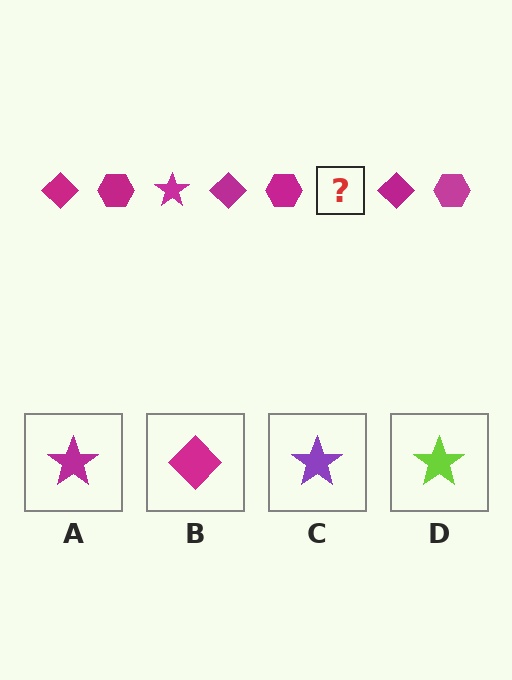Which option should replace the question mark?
Option A.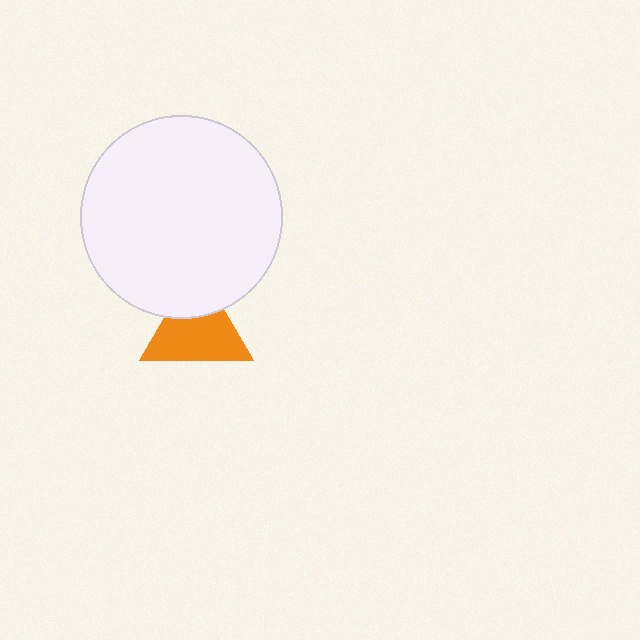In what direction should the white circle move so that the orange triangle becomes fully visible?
The white circle should move up. That is the shortest direction to clear the overlap and leave the orange triangle fully visible.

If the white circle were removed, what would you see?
You would see the complete orange triangle.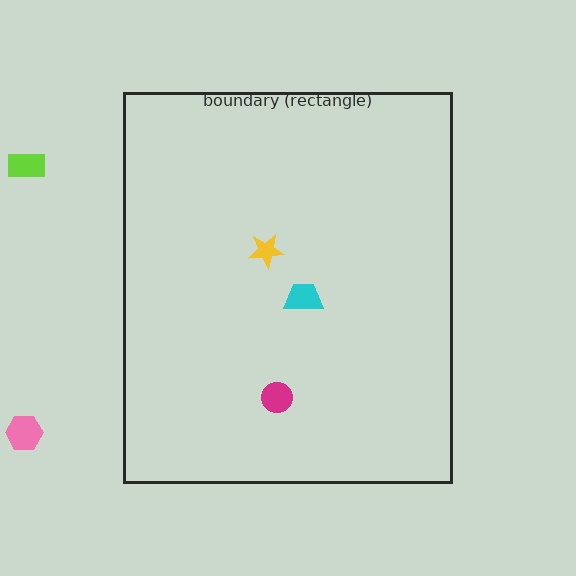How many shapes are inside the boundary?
3 inside, 2 outside.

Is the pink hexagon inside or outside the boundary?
Outside.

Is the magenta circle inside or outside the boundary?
Inside.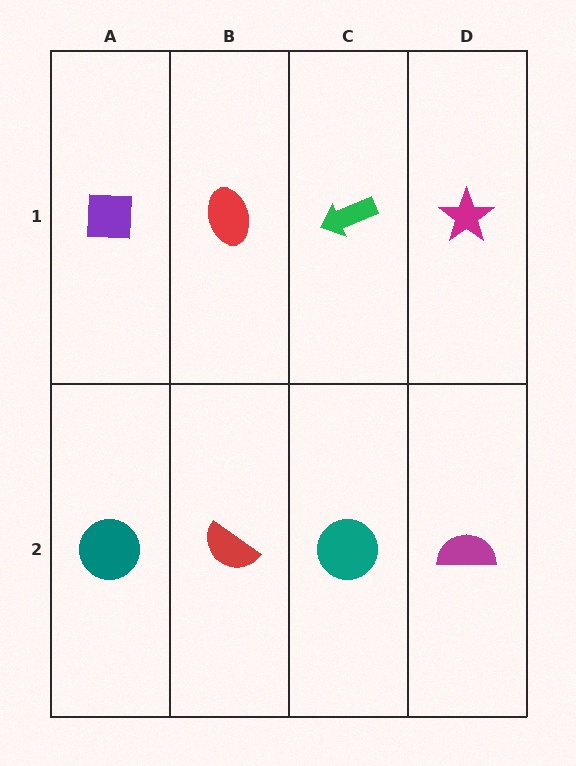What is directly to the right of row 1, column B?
A green arrow.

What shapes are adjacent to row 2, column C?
A green arrow (row 1, column C), a red semicircle (row 2, column B), a magenta semicircle (row 2, column D).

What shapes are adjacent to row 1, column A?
A teal circle (row 2, column A), a red ellipse (row 1, column B).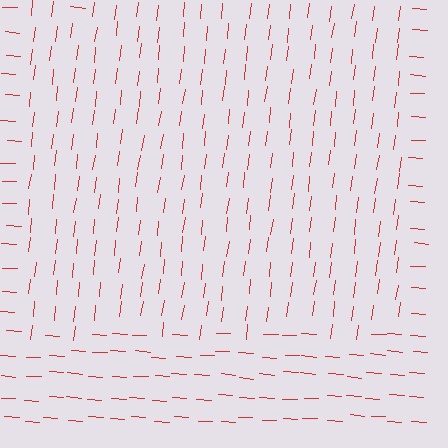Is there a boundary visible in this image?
Yes, there is a texture boundary formed by a change in line orientation.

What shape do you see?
I see a rectangle.